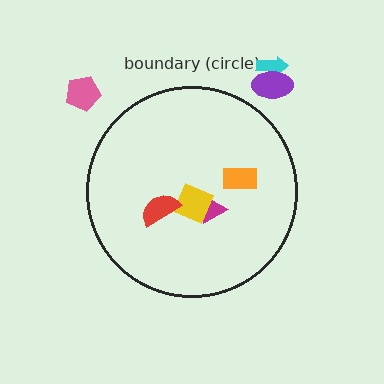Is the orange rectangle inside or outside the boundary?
Inside.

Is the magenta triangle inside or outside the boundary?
Inside.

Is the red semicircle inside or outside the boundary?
Inside.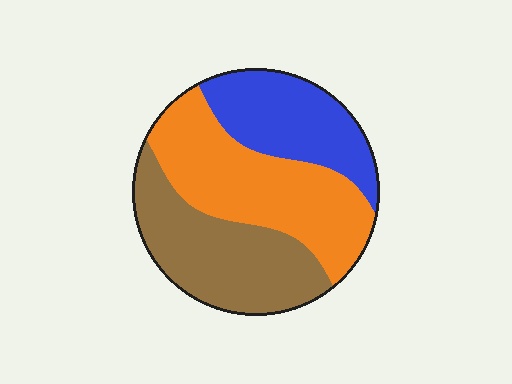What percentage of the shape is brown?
Brown takes up between a quarter and a half of the shape.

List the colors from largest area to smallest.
From largest to smallest: orange, brown, blue.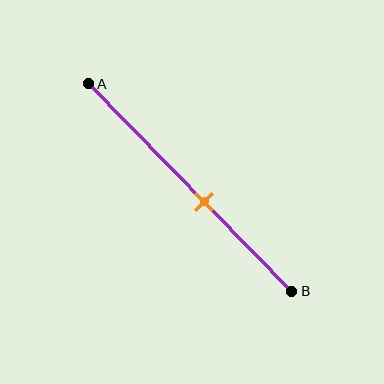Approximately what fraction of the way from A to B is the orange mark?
The orange mark is approximately 55% of the way from A to B.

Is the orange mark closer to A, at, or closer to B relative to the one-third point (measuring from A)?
The orange mark is closer to point B than the one-third point of segment AB.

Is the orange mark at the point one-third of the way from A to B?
No, the mark is at about 55% from A, not at the 33% one-third point.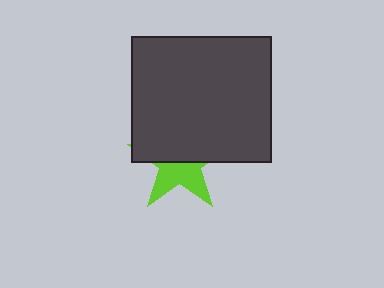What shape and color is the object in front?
The object in front is a dark gray rectangle.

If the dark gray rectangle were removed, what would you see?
You would see the complete lime star.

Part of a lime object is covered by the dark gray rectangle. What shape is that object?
It is a star.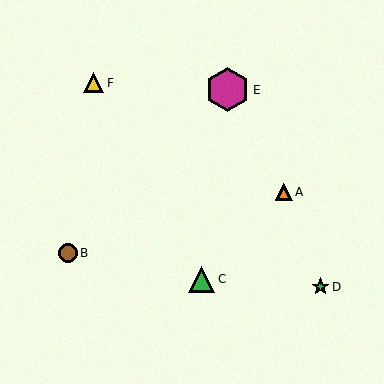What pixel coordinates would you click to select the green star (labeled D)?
Click at (320, 287) to select the green star D.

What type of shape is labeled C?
Shape C is a green triangle.